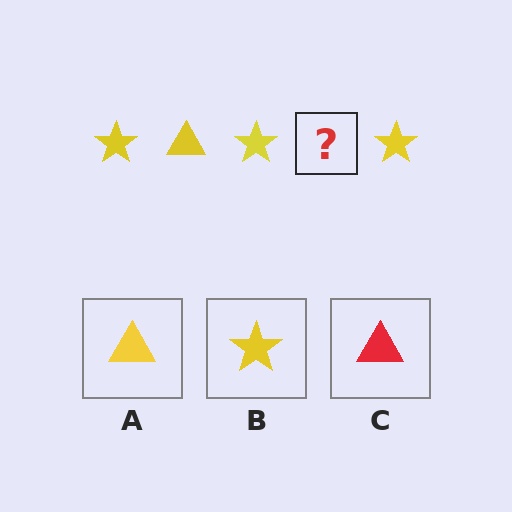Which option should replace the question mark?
Option A.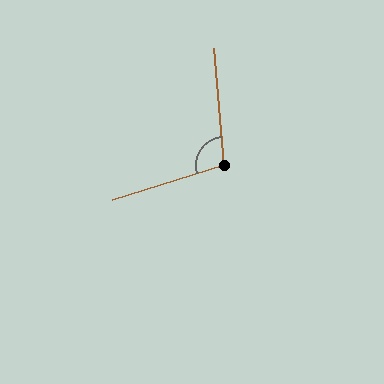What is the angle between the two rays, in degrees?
Approximately 102 degrees.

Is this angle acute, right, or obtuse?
It is obtuse.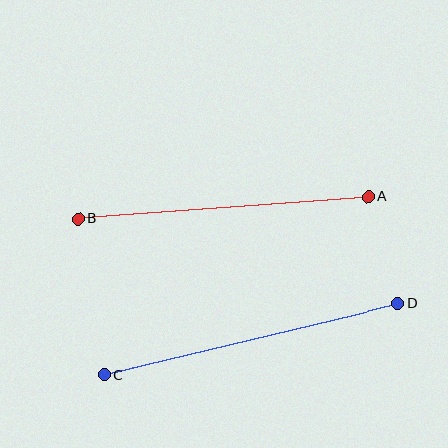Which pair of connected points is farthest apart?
Points C and D are farthest apart.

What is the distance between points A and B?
The distance is approximately 291 pixels.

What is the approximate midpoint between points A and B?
The midpoint is at approximately (223, 208) pixels.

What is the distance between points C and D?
The distance is approximately 302 pixels.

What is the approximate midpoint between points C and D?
The midpoint is at approximately (251, 339) pixels.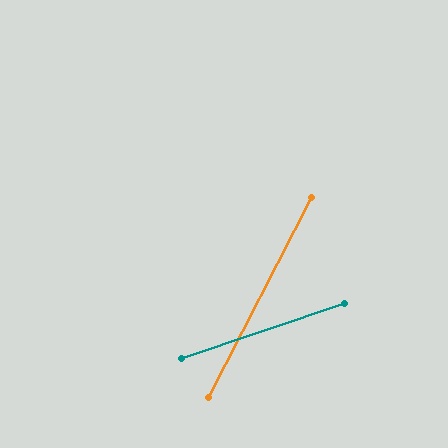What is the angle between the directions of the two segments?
Approximately 44 degrees.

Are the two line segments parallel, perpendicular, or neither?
Neither parallel nor perpendicular — they differ by about 44°.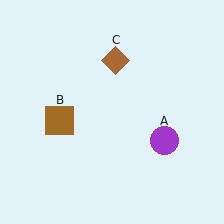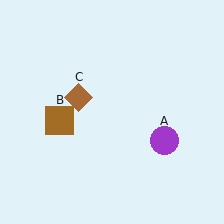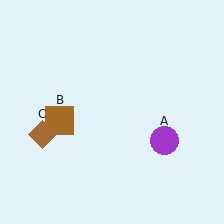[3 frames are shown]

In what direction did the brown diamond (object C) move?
The brown diamond (object C) moved down and to the left.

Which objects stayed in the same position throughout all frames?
Purple circle (object A) and brown square (object B) remained stationary.